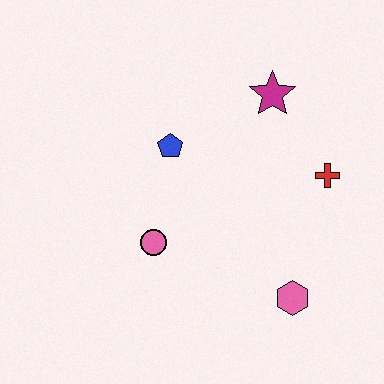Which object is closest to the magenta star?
The red cross is closest to the magenta star.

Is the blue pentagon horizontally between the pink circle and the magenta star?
Yes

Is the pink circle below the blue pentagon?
Yes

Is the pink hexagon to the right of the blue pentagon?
Yes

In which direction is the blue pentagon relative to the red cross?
The blue pentagon is to the left of the red cross.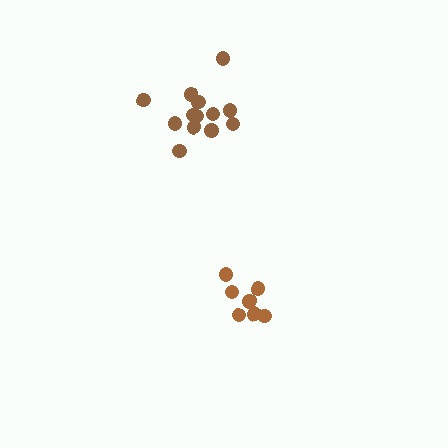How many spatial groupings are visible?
There are 2 spatial groupings.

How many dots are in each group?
Group 1: 13 dots, Group 2: 7 dots (20 total).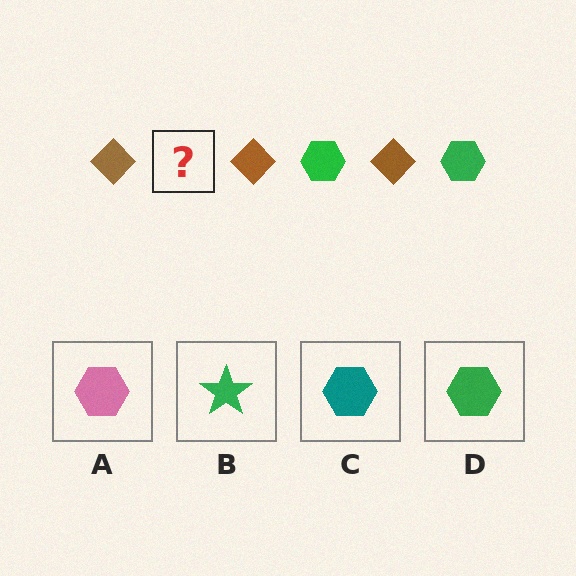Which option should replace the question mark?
Option D.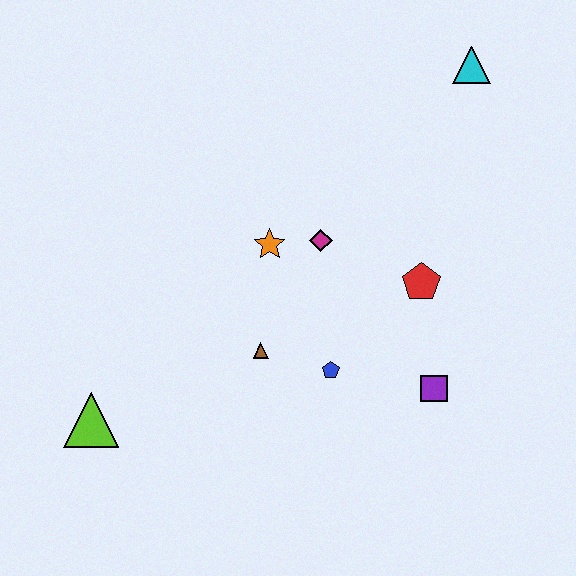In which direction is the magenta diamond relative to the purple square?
The magenta diamond is above the purple square.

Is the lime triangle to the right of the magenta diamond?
No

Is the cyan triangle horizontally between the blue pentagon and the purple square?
No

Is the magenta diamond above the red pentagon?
Yes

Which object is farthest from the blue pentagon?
The cyan triangle is farthest from the blue pentagon.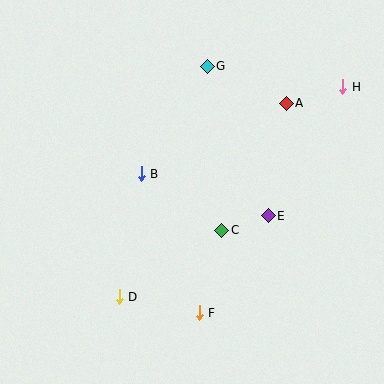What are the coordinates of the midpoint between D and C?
The midpoint between D and C is at (171, 263).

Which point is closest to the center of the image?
Point C at (222, 230) is closest to the center.